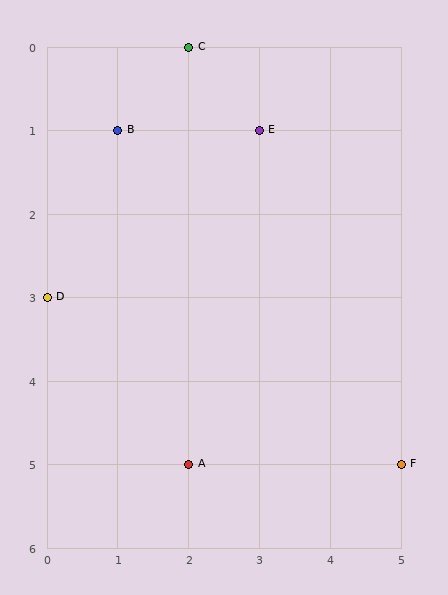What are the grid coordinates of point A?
Point A is at grid coordinates (2, 5).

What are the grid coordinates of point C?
Point C is at grid coordinates (2, 0).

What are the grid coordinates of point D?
Point D is at grid coordinates (0, 3).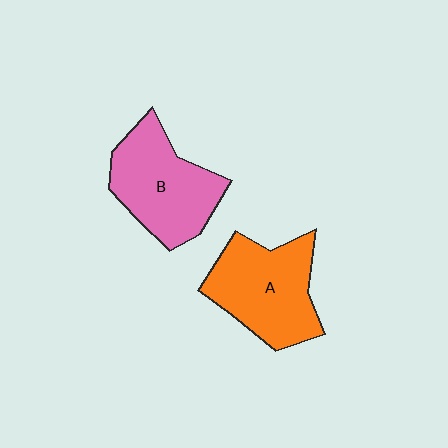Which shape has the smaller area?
Shape B (pink).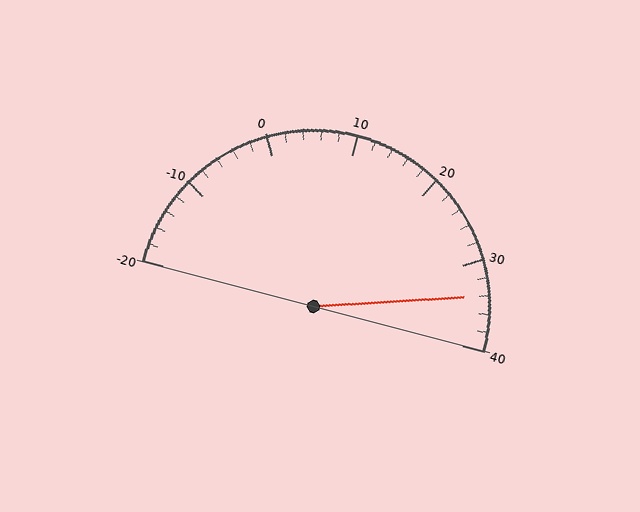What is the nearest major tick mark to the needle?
The nearest major tick mark is 30.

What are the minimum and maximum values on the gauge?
The gauge ranges from -20 to 40.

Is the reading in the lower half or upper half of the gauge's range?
The reading is in the upper half of the range (-20 to 40).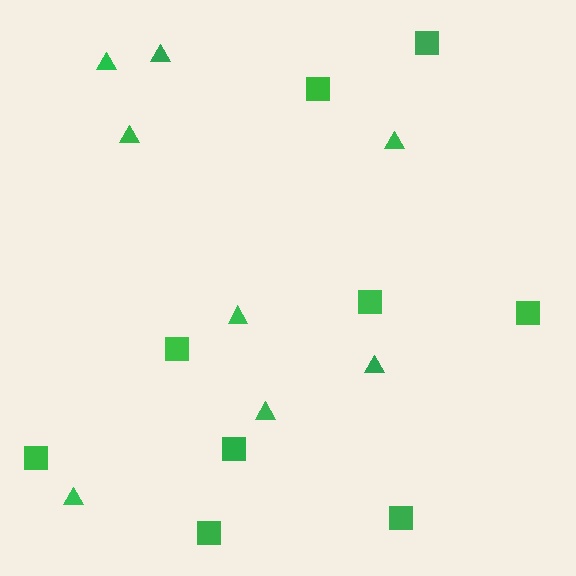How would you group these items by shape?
There are 2 groups: one group of squares (9) and one group of triangles (8).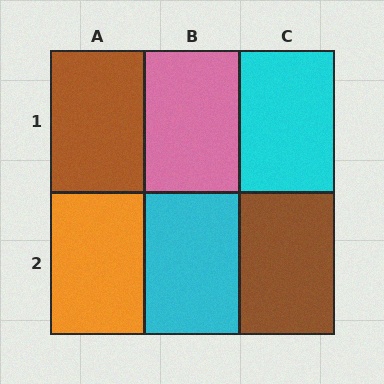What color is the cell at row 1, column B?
Pink.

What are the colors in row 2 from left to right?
Orange, cyan, brown.